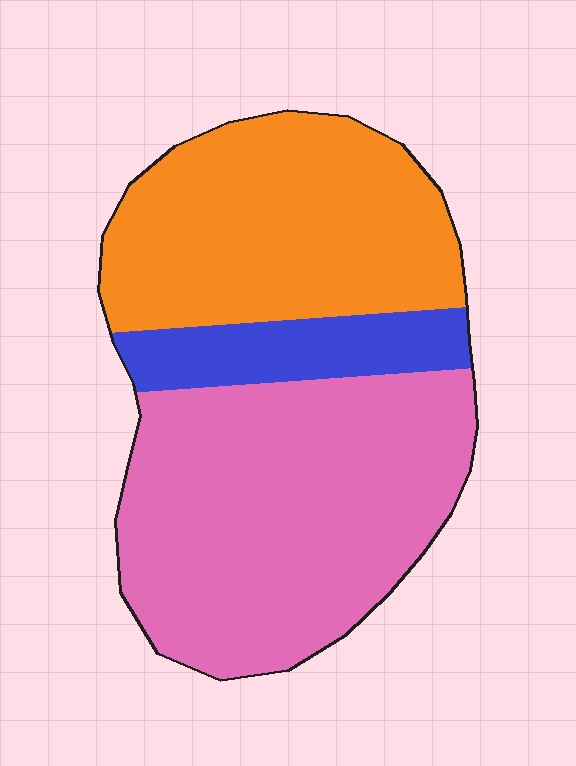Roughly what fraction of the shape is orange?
Orange covers around 35% of the shape.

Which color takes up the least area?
Blue, at roughly 15%.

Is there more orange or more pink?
Pink.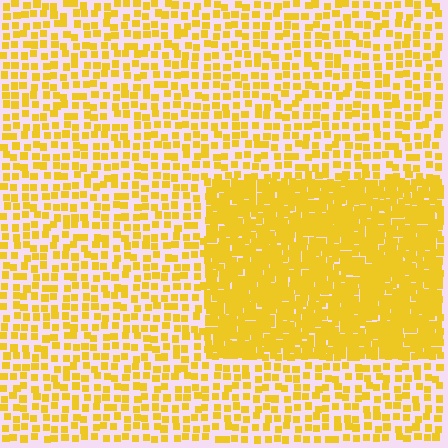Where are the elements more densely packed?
The elements are more densely packed inside the rectangle boundary.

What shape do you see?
I see a rectangle.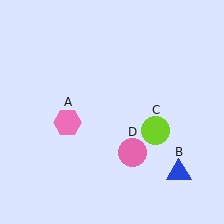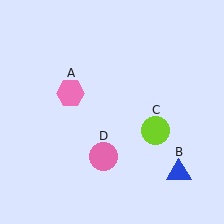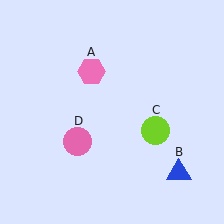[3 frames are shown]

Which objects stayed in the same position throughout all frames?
Blue triangle (object B) and lime circle (object C) remained stationary.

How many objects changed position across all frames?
2 objects changed position: pink hexagon (object A), pink circle (object D).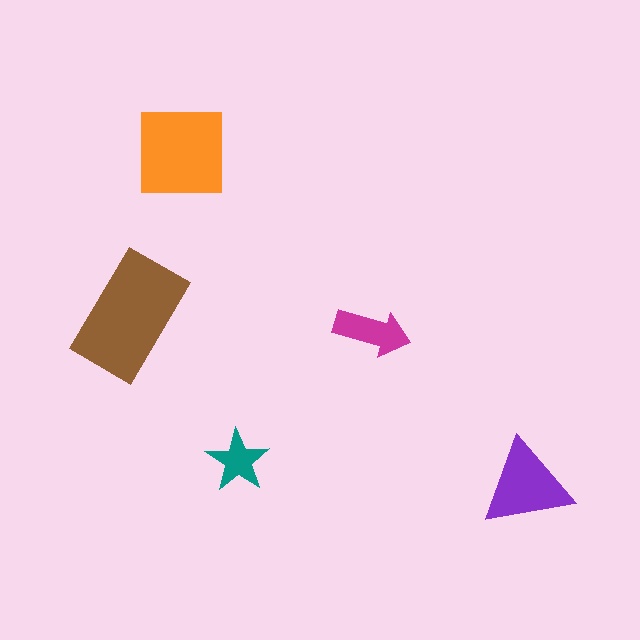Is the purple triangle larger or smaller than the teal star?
Larger.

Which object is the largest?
The brown rectangle.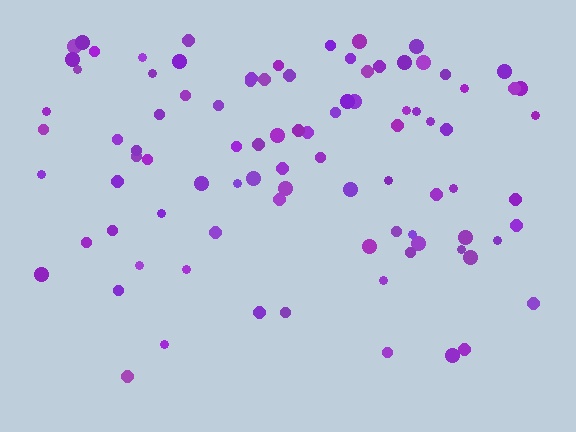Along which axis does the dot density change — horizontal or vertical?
Vertical.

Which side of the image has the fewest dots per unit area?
The bottom.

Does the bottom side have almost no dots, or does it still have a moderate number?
Still a moderate number, just noticeably fewer than the top.